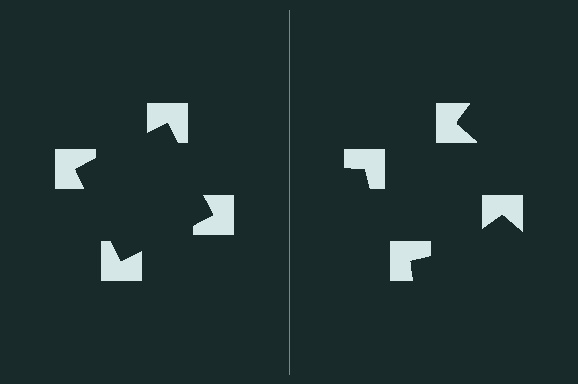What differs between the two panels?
The notched squares are positioned identically on both sides; only the wedge orientations differ. On the left they align to a square; on the right they are misaligned.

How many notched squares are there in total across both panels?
8 — 4 on each side.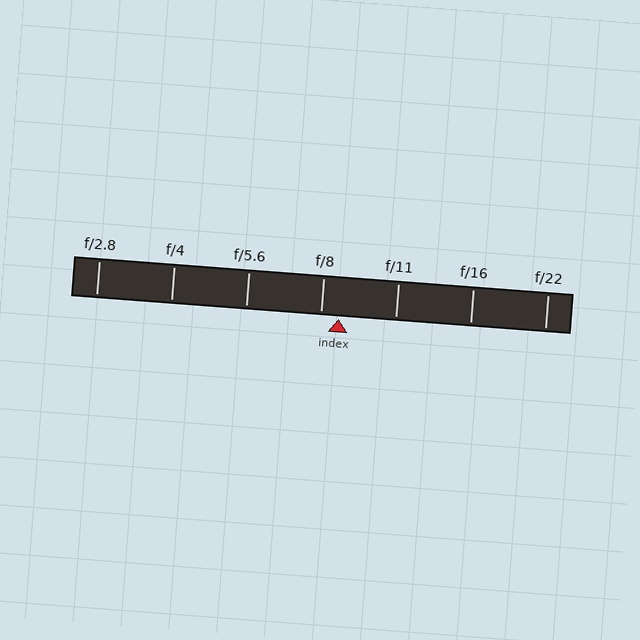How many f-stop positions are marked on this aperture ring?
There are 7 f-stop positions marked.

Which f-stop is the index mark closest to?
The index mark is closest to f/8.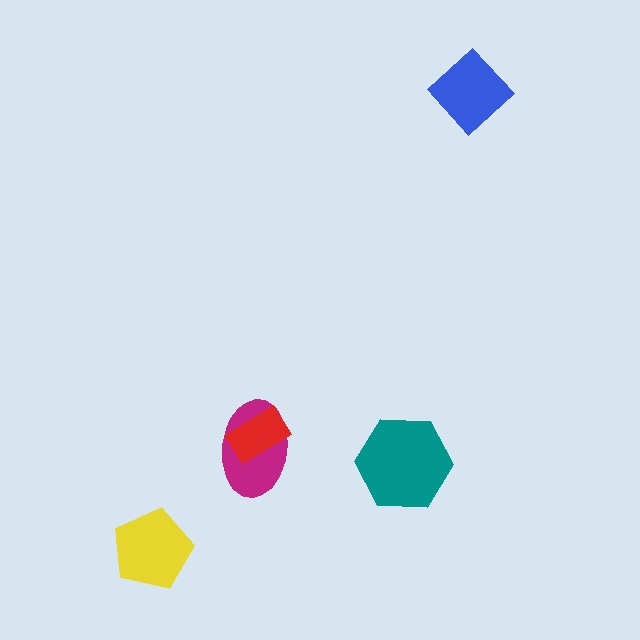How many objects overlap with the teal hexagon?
0 objects overlap with the teal hexagon.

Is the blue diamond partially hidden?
No, no other shape covers it.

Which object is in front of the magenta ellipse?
The red rectangle is in front of the magenta ellipse.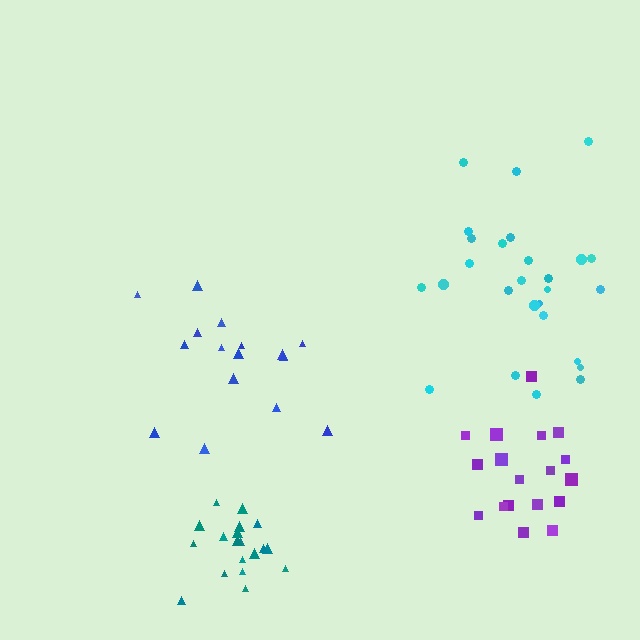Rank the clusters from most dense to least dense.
teal, purple, cyan, blue.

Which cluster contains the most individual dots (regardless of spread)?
Cyan (27).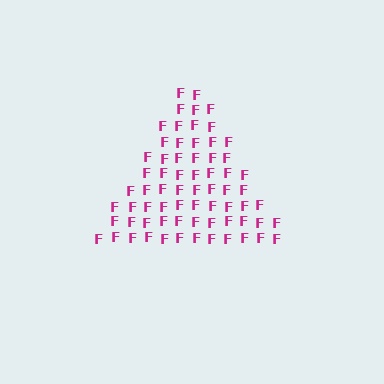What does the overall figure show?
The overall figure shows a triangle.